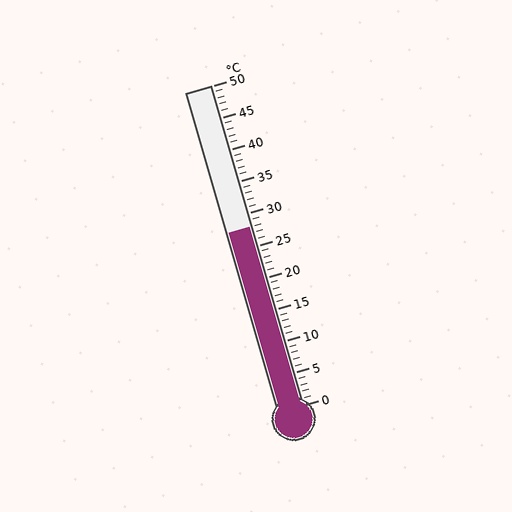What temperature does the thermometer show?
The thermometer shows approximately 28°C.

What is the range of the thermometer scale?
The thermometer scale ranges from 0°C to 50°C.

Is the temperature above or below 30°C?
The temperature is below 30°C.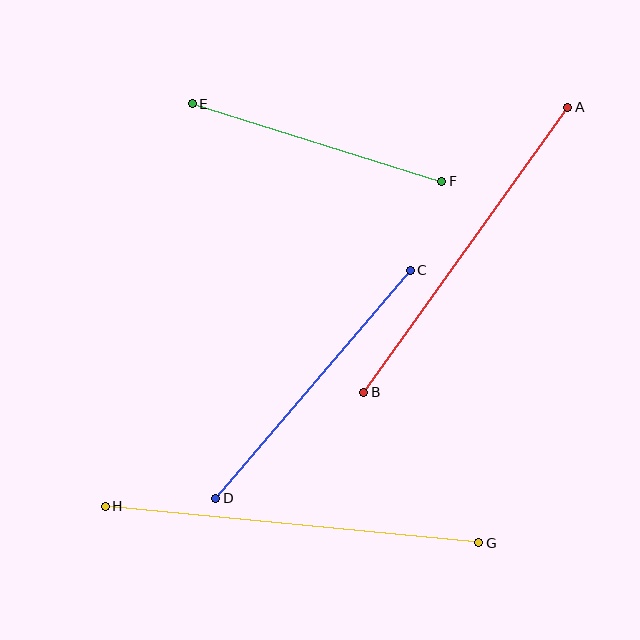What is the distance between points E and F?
The distance is approximately 261 pixels.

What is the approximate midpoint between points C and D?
The midpoint is at approximately (313, 384) pixels.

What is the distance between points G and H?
The distance is approximately 375 pixels.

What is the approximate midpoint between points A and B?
The midpoint is at approximately (466, 250) pixels.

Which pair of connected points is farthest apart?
Points G and H are farthest apart.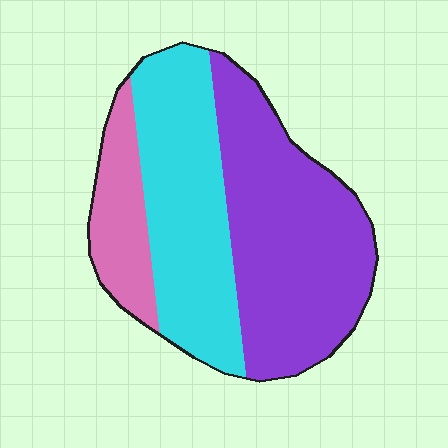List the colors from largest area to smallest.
From largest to smallest: purple, cyan, pink.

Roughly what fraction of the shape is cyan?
Cyan covers 37% of the shape.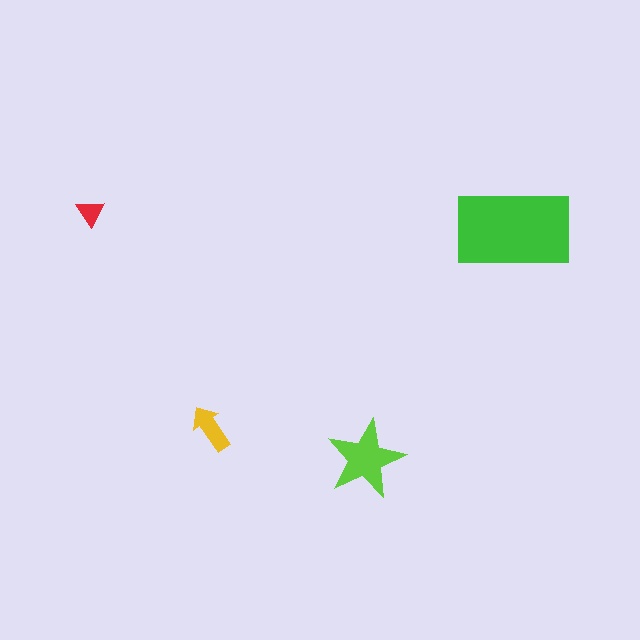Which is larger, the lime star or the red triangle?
The lime star.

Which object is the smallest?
The red triangle.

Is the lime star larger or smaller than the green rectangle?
Smaller.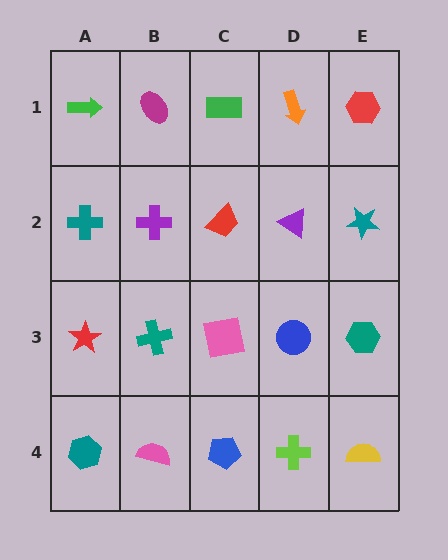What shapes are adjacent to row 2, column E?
A red hexagon (row 1, column E), a teal hexagon (row 3, column E), a purple triangle (row 2, column D).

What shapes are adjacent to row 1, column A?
A teal cross (row 2, column A), a magenta ellipse (row 1, column B).